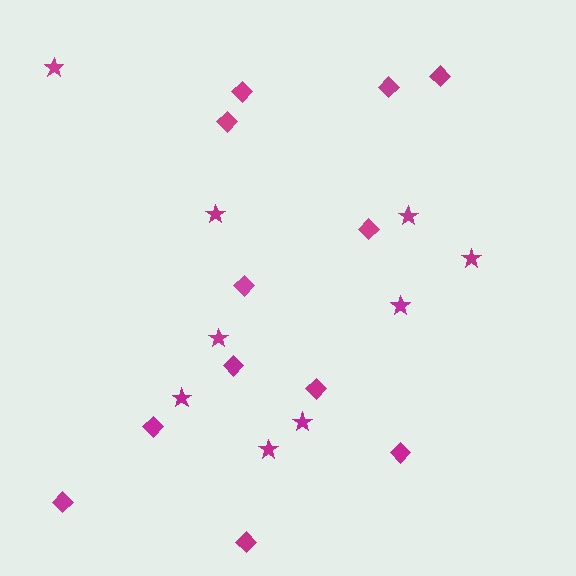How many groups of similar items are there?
There are 2 groups: one group of stars (9) and one group of diamonds (12).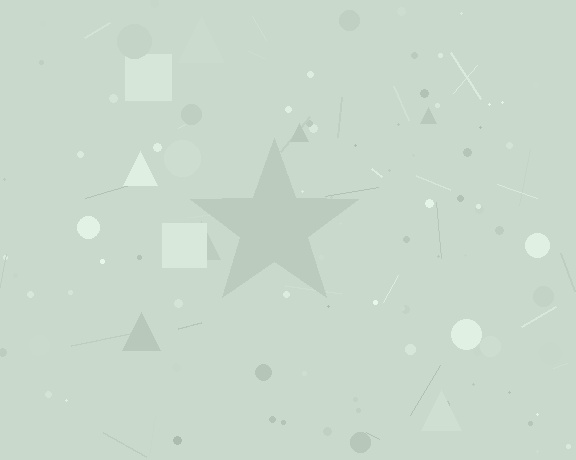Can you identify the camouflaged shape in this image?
The camouflaged shape is a star.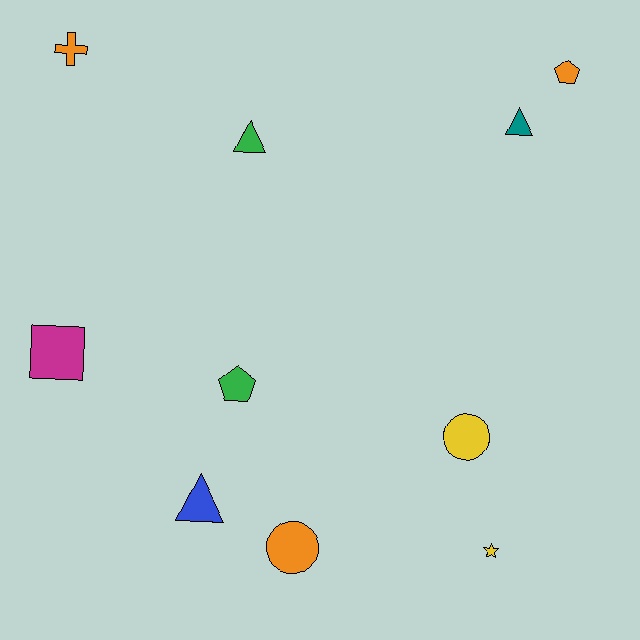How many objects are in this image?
There are 10 objects.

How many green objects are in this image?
There are 2 green objects.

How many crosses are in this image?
There is 1 cross.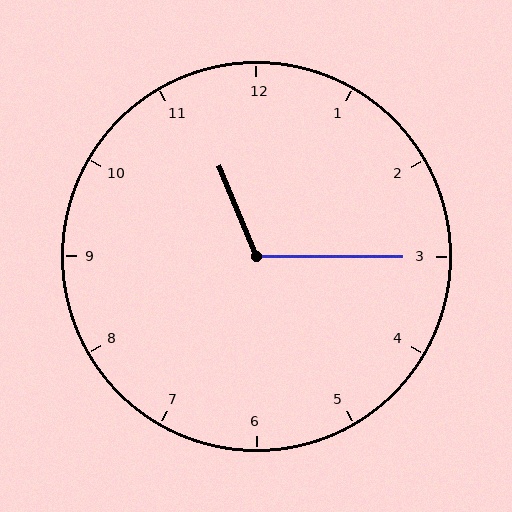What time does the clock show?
11:15.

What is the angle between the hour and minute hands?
Approximately 112 degrees.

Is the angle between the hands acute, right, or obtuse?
It is obtuse.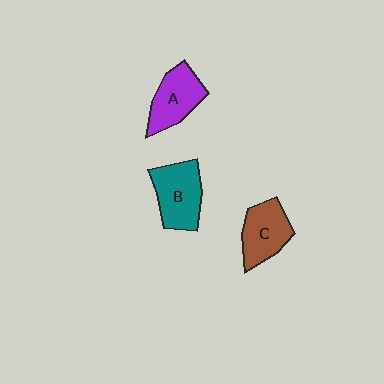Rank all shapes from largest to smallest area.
From largest to smallest: B (teal), A (purple), C (brown).